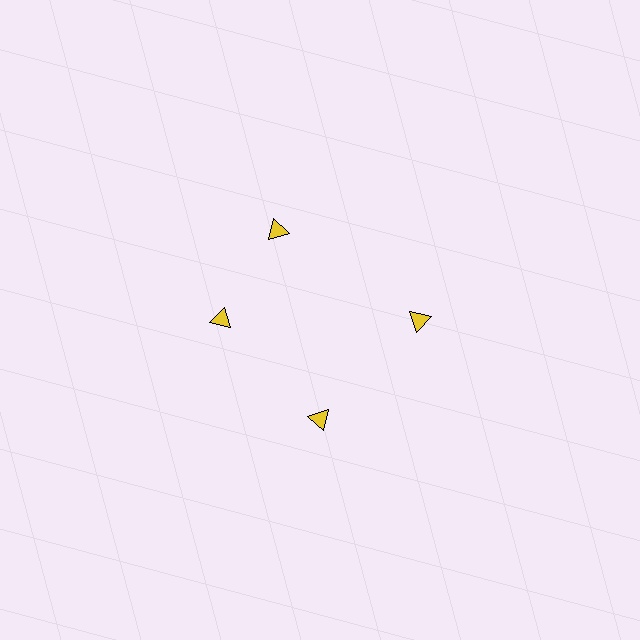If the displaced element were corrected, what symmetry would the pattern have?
It would have 4-fold rotational symmetry — the pattern would map onto itself every 90 degrees.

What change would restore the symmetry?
The symmetry would be restored by rotating it back into even spacing with its neighbors so that all 4 triangles sit at equal angles and equal distance from the center.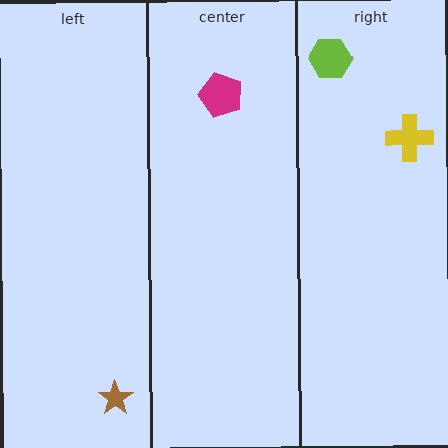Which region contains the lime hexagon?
The right region.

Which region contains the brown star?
The left region.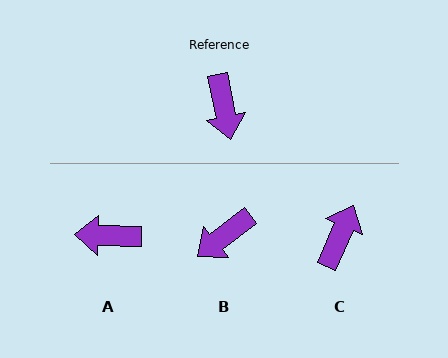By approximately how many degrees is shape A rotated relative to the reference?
Approximately 103 degrees clockwise.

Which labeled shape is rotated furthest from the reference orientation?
C, about 145 degrees away.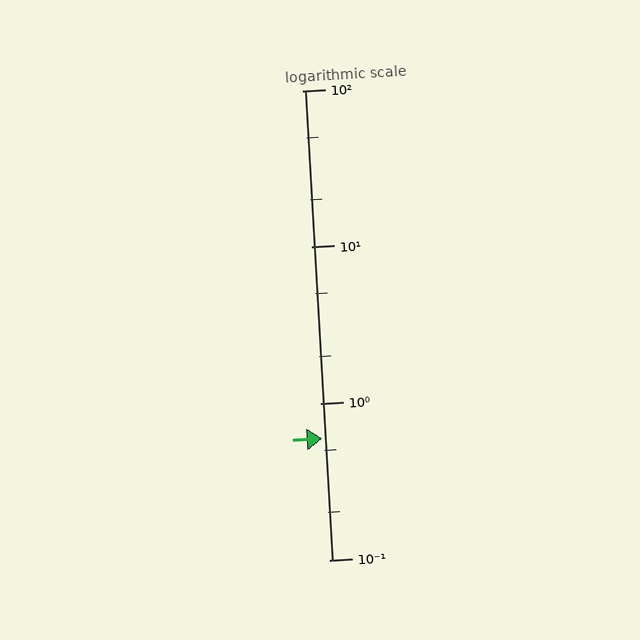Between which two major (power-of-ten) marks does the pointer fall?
The pointer is between 0.1 and 1.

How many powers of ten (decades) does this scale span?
The scale spans 3 decades, from 0.1 to 100.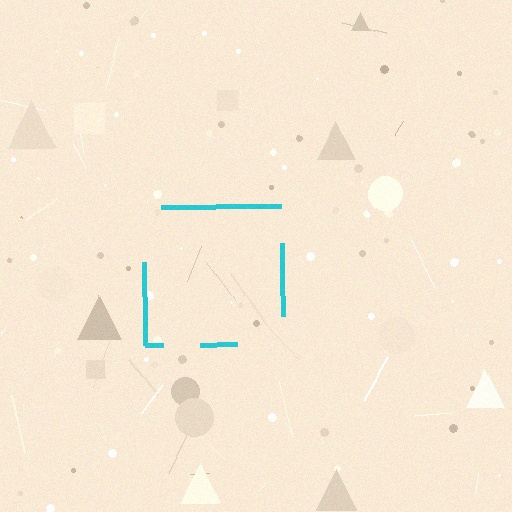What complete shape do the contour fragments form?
The contour fragments form a square.